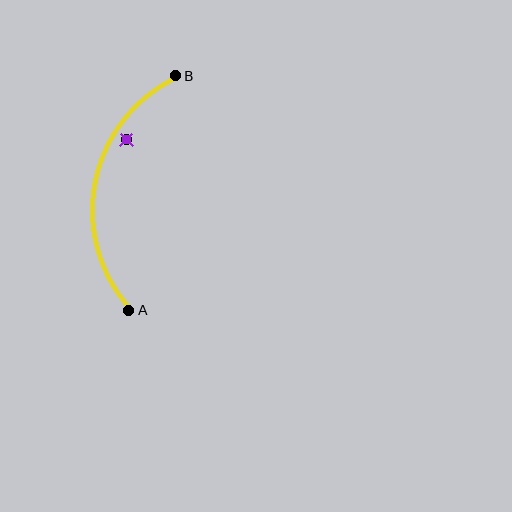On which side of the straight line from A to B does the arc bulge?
The arc bulges to the left of the straight line connecting A and B.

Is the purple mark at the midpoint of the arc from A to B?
No — the purple mark does not lie on the arc at all. It sits slightly inside the curve.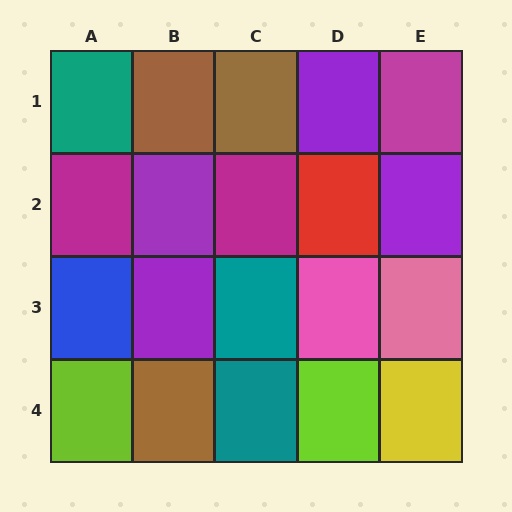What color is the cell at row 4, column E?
Yellow.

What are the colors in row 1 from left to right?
Teal, brown, brown, purple, magenta.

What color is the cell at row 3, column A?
Blue.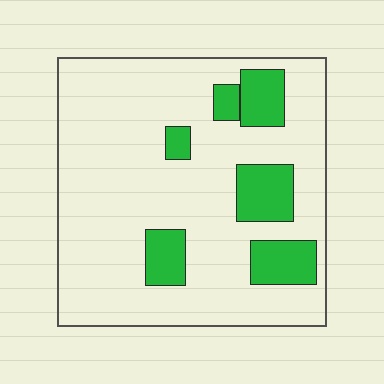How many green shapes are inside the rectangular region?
6.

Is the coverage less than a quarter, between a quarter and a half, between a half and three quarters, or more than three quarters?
Less than a quarter.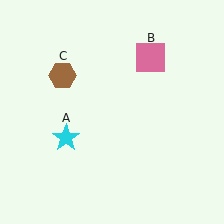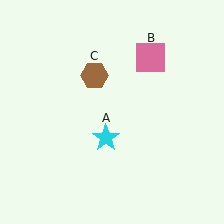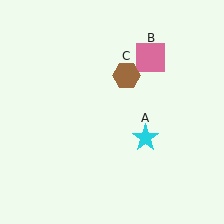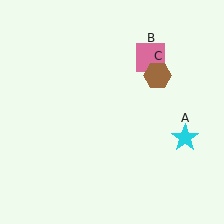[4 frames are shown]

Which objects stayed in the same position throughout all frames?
Pink square (object B) remained stationary.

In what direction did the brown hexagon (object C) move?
The brown hexagon (object C) moved right.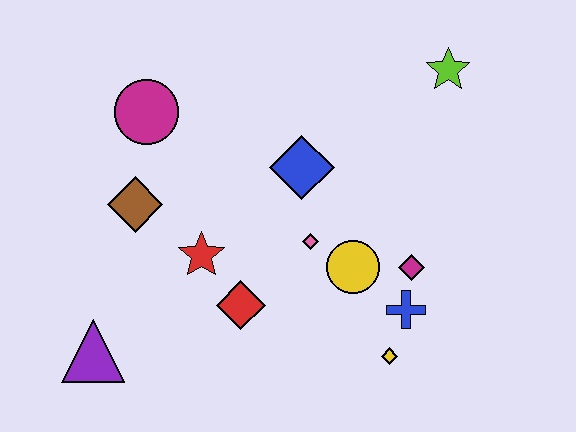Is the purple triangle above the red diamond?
No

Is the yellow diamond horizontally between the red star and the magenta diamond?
Yes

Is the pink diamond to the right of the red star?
Yes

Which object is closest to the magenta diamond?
The blue cross is closest to the magenta diamond.